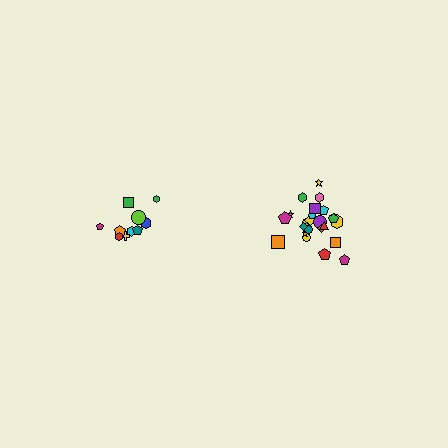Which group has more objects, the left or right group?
The right group.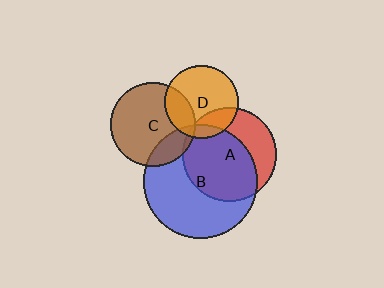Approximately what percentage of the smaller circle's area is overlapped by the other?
Approximately 25%.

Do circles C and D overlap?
Yes.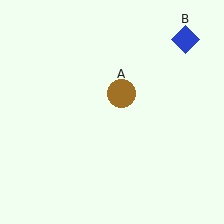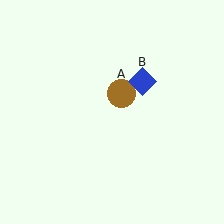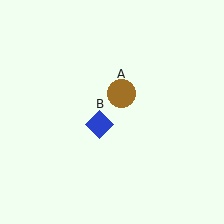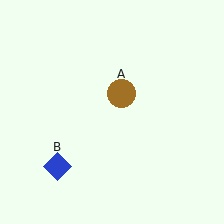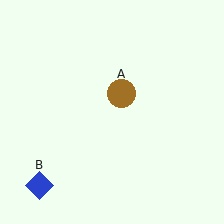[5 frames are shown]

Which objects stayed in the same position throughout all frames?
Brown circle (object A) remained stationary.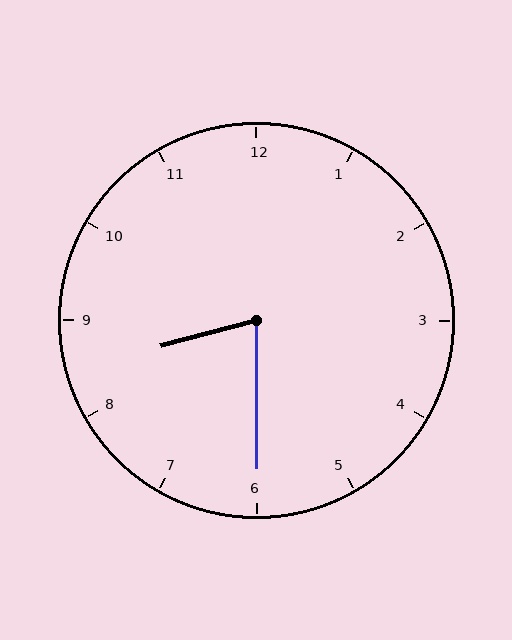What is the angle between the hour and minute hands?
Approximately 75 degrees.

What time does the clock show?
8:30.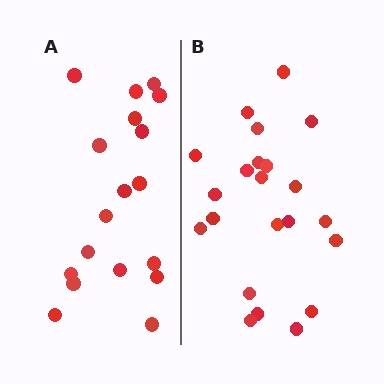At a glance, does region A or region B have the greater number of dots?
Region B (the right region) has more dots.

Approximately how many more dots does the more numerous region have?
Region B has about 4 more dots than region A.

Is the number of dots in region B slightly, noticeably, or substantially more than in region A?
Region B has only slightly more — the two regions are fairly close. The ratio is roughly 1.2 to 1.